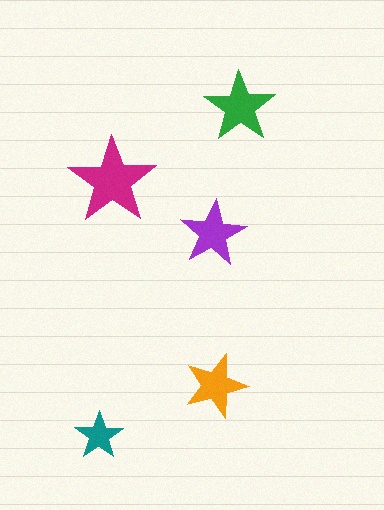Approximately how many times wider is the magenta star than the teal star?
About 2 times wider.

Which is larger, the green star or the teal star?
The green one.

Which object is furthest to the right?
The green star is rightmost.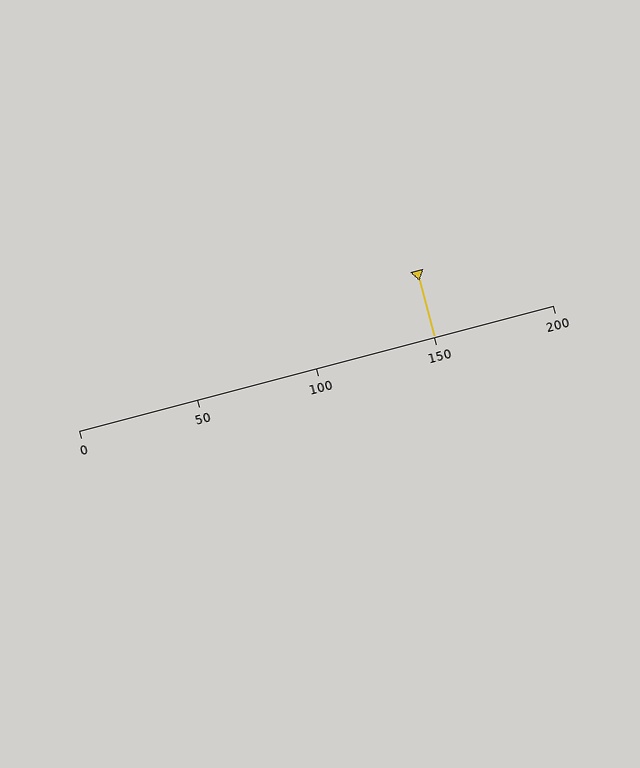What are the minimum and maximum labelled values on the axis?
The axis runs from 0 to 200.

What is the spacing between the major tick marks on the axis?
The major ticks are spaced 50 apart.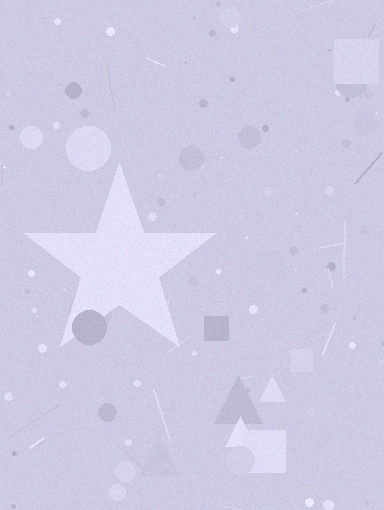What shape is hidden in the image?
A star is hidden in the image.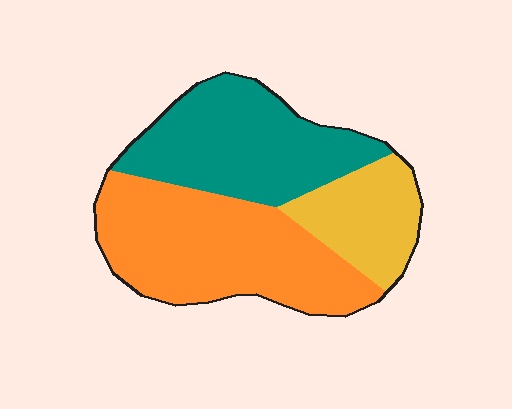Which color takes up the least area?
Yellow, at roughly 20%.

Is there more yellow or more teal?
Teal.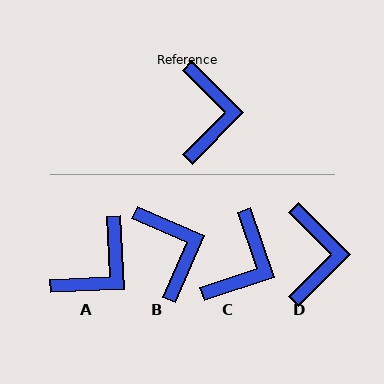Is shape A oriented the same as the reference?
No, it is off by about 42 degrees.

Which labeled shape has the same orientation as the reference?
D.